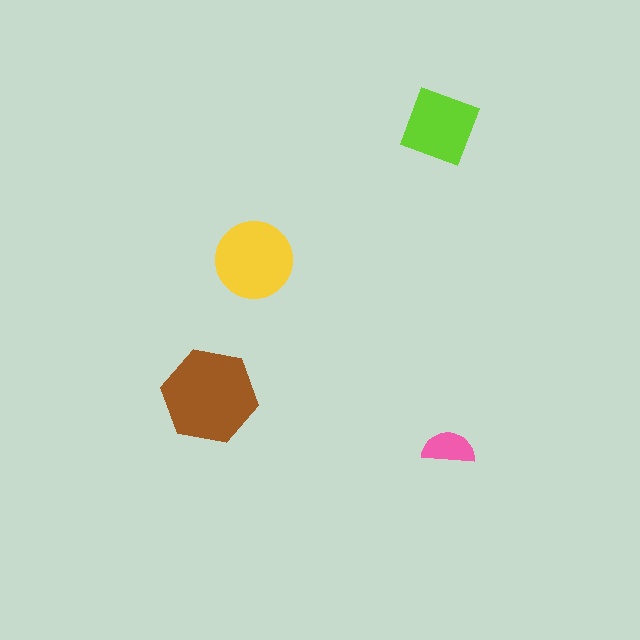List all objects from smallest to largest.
The pink semicircle, the lime square, the yellow circle, the brown hexagon.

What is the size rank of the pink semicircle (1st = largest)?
4th.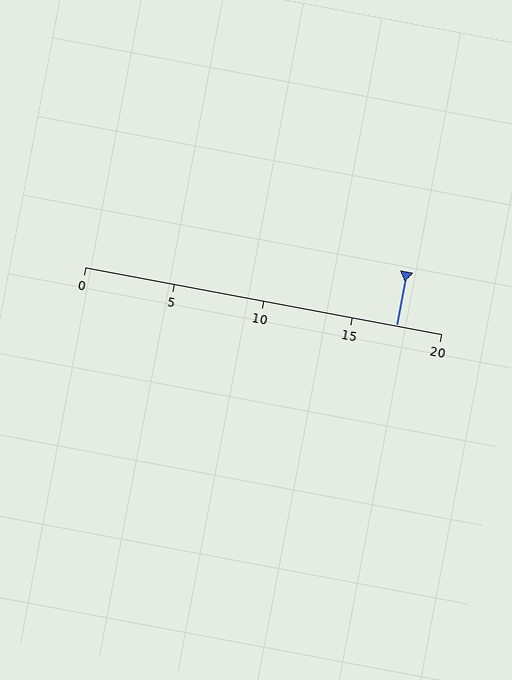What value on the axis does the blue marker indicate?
The marker indicates approximately 17.5.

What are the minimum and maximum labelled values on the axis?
The axis runs from 0 to 20.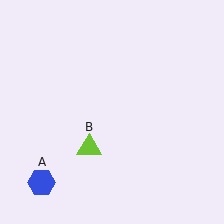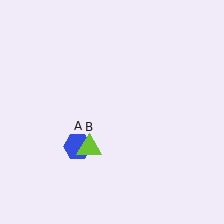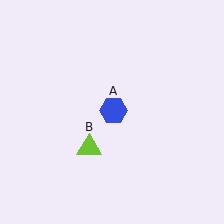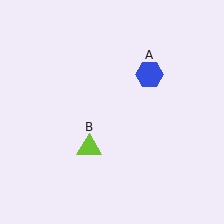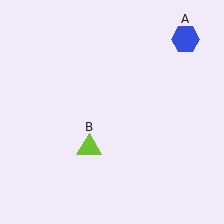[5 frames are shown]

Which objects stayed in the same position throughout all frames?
Lime triangle (object B) remained stationary.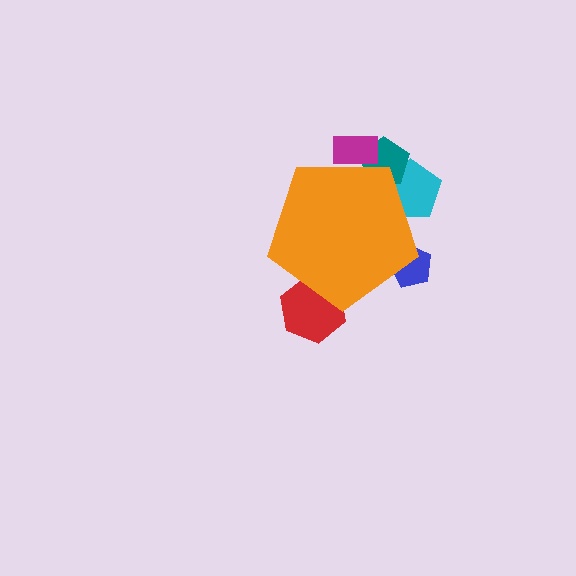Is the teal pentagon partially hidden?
Yes, the teal pentagon is partially hidden behind the orange pentagon.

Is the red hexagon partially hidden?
Yes, the red hexagon is partially hidden behind the orange pentagon.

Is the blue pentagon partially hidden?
Yes, the blue pentagon is partially hidden behind the orange pentagon.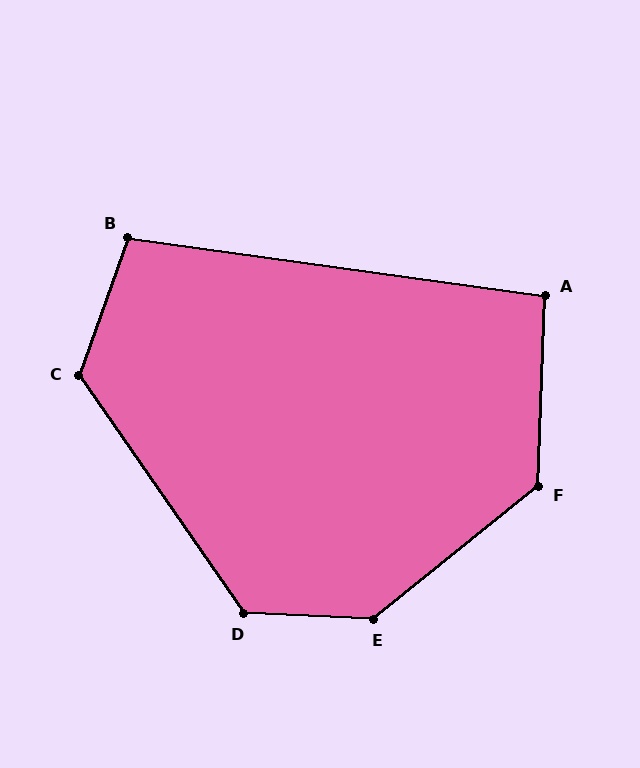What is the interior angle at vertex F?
Approximately 131 degrees (obtuse).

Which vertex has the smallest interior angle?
A, at approximately 96 degrees.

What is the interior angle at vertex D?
Approximately 128 degrees (obtuse).